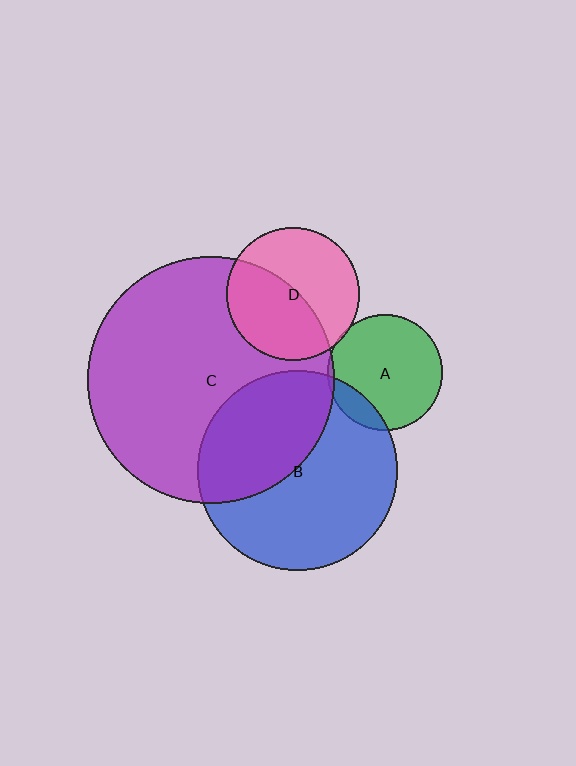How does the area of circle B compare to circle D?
Approximately 2.3 times.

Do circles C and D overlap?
Yes.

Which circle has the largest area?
Circle C (purple).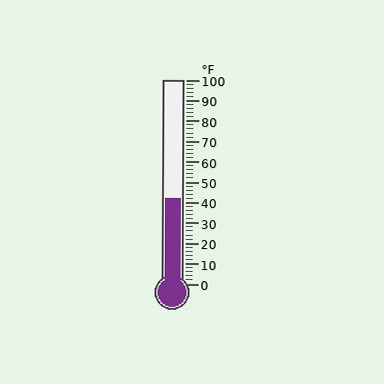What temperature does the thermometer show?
The thermometer shows approximately 42°F.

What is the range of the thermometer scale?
The thermometer scale ranges from 0°F to 100°F.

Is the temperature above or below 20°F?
The temperature is above 20°F.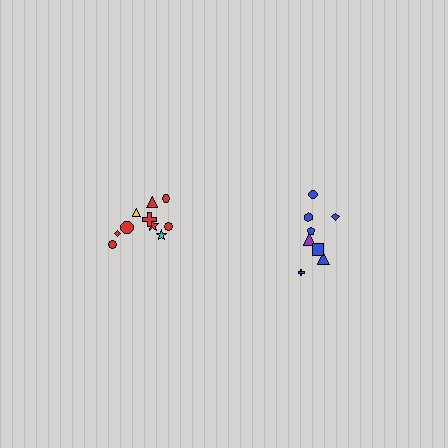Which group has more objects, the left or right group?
The left group.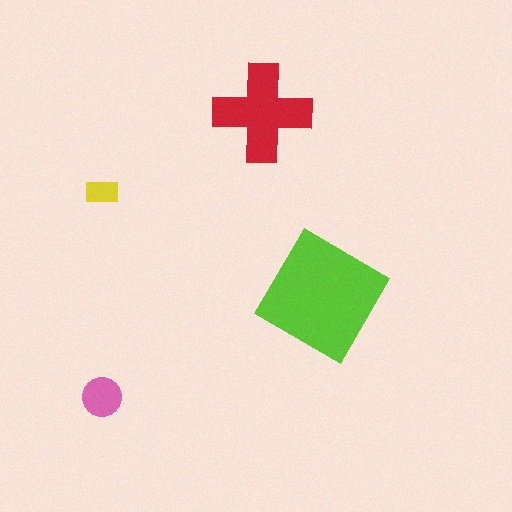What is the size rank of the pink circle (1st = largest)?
3rd.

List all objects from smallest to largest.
The yellow rectangle, the pink circle, the red cross, the lime diamond.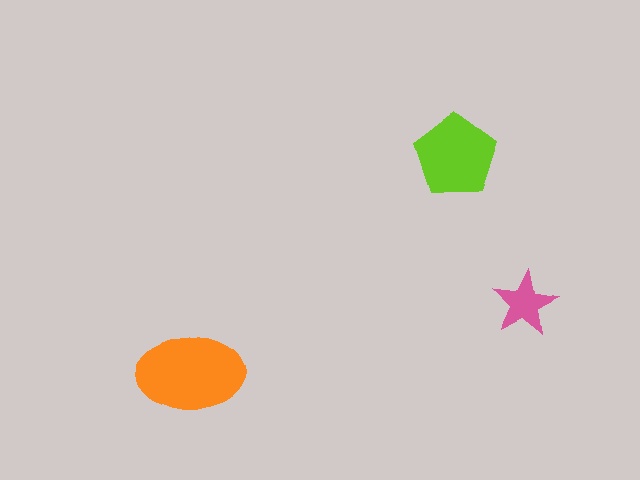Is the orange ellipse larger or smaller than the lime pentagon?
Larger.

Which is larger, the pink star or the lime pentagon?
The lime pentagon.